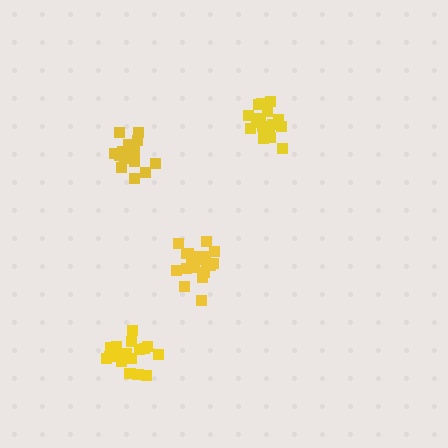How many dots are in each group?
Group 1: 17 dots, Group 2: 18 dots, Group 3: 19 dots, Group 4: 20 dots (74 total).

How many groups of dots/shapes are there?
There are 4 groups.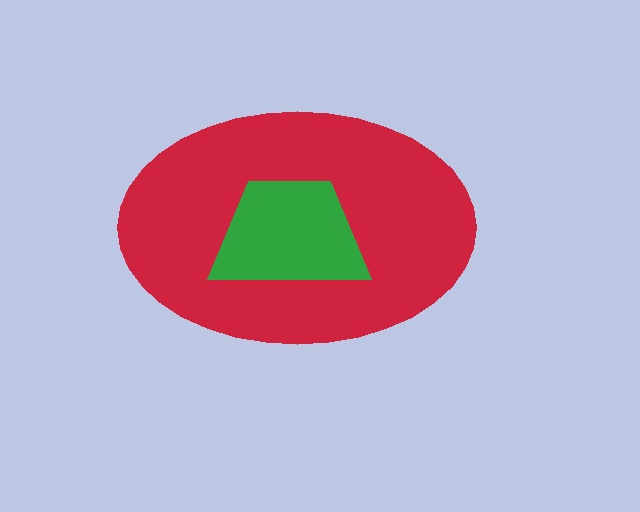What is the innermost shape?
The green trapezoid.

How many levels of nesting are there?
2.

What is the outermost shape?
The red ellipse.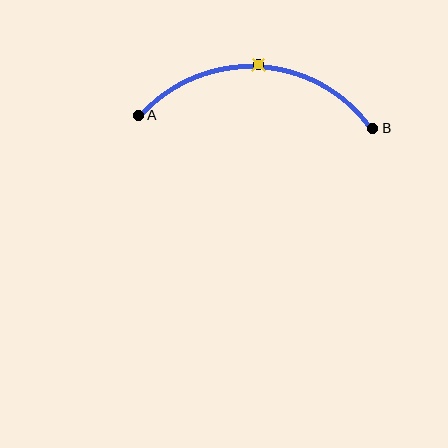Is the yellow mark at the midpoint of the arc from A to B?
Yes. The yellow mark lies on the arc at equal arc-length from both A and B — it is the arc midpoint.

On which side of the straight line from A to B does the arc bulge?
The arc bulges above the straight line connecting A and B.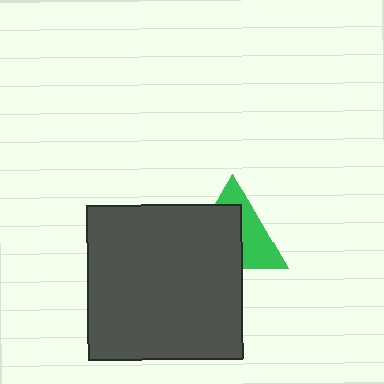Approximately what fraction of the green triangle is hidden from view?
Roughly 56% of the green triangle is hidden behind the dark gray square.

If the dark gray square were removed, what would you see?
You would see the complete green triangle.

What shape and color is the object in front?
The object in front is a dark gray square.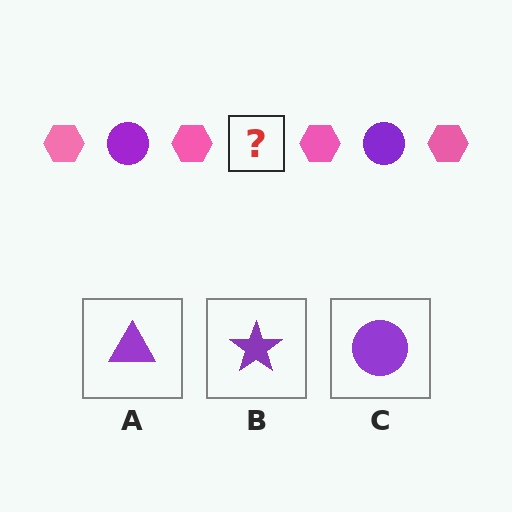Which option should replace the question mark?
Option C.